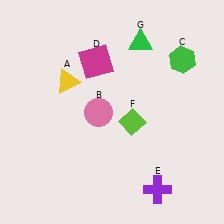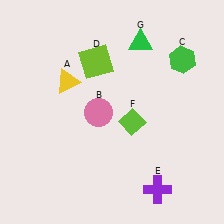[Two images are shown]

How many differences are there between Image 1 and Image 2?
There is 1 difference between the two images.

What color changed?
The square (D) changed from magenta in Image 1 to lime in Image 2.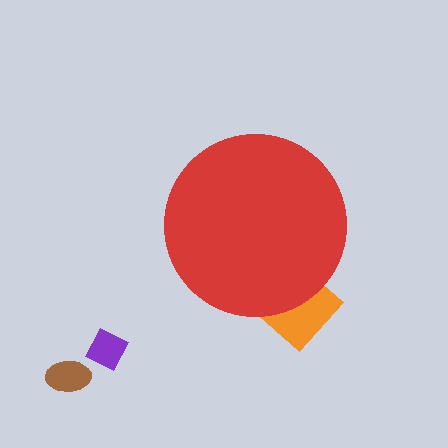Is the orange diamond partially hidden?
Yes, the orange diamond is partially hidden behind the red circle.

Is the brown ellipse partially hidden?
No, the brown ellipse is fully visible.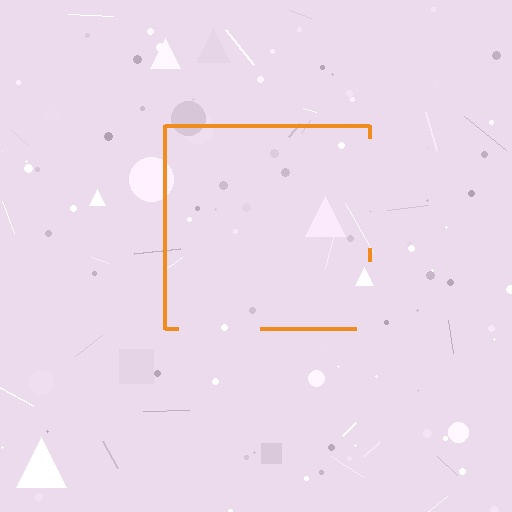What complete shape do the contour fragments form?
The contour fragments form a square.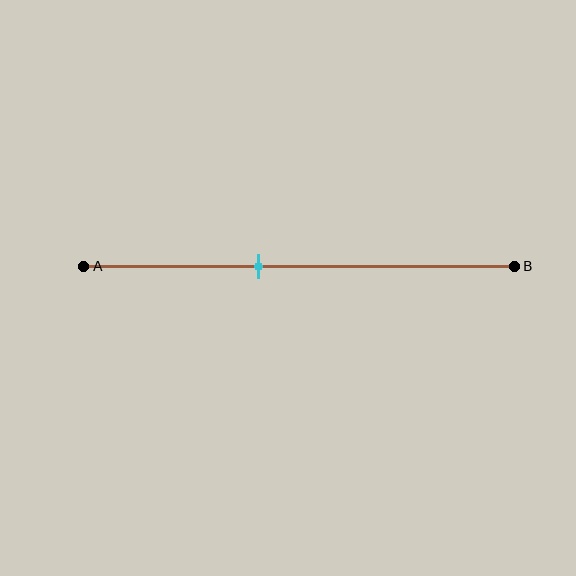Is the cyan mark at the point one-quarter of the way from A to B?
No, the mark is at about 40% from A, not at the 25% one-quarter point.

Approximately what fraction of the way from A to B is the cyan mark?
The cyan mark is approximately 40% of the way from A to B.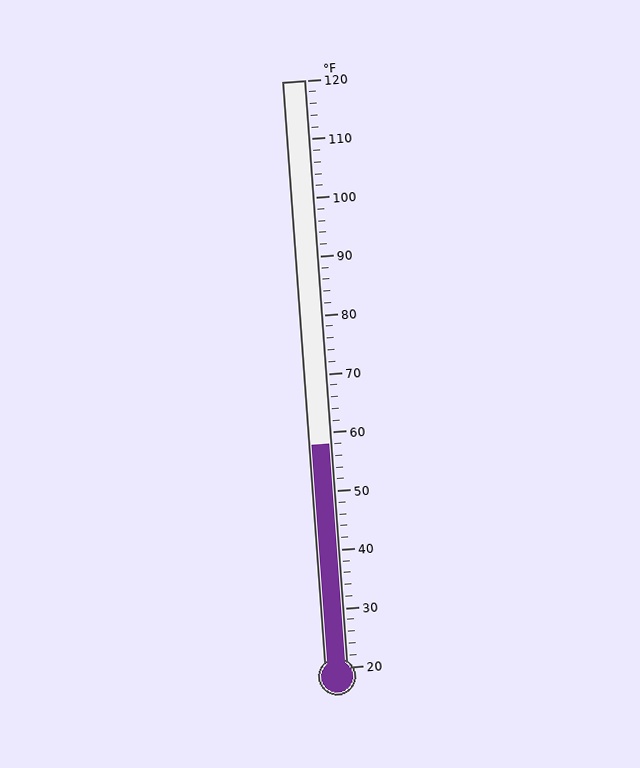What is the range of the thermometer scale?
The thermometer scale ranges from 20°F to 120°F.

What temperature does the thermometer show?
The thermometer shows approximately 58°F.